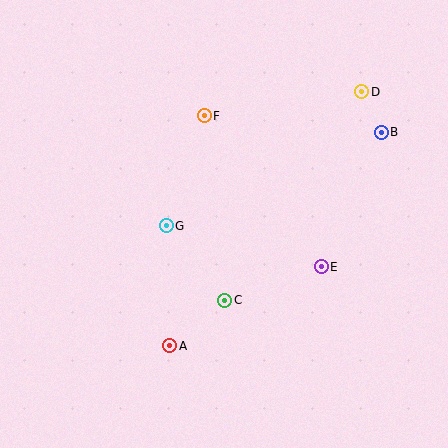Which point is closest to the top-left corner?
Point F is closest to the top-left corner.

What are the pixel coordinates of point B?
Point B is at (381, 132).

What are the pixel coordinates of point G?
Point G is at (166, 226).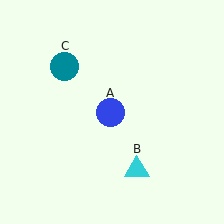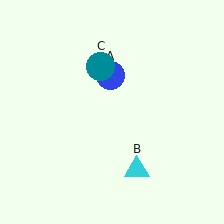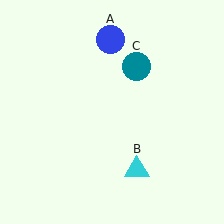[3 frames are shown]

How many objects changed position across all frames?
2 objects changed position: blue circle (object A), teal circle (object C).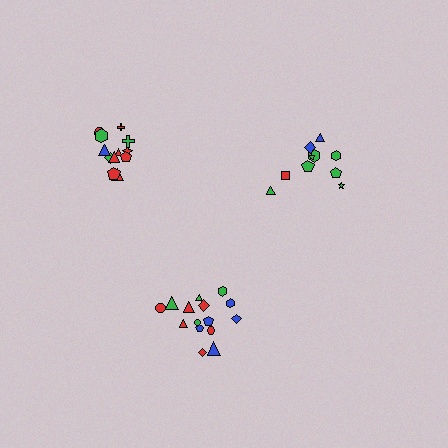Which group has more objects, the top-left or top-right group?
The top-left group.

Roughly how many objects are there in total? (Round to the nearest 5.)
Roughly 35 objects in total.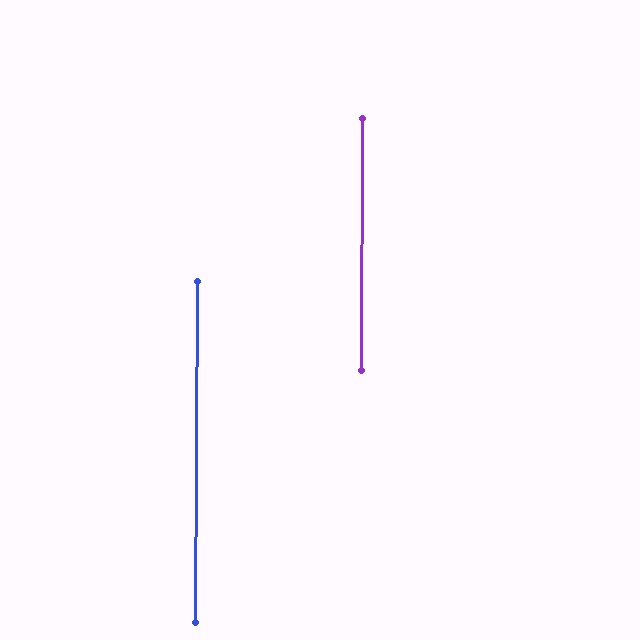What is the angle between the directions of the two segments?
Approximately 0 degrees.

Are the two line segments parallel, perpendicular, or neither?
Parallel — their directions differ by only 0.2°.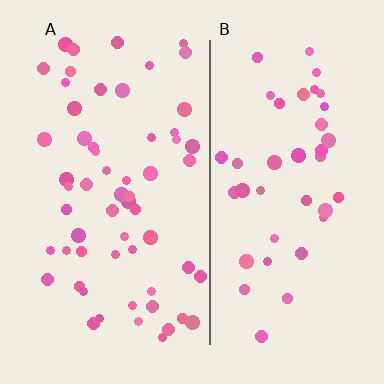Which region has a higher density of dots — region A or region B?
A (the left).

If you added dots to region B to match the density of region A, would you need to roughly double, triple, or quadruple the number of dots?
Approximately double.